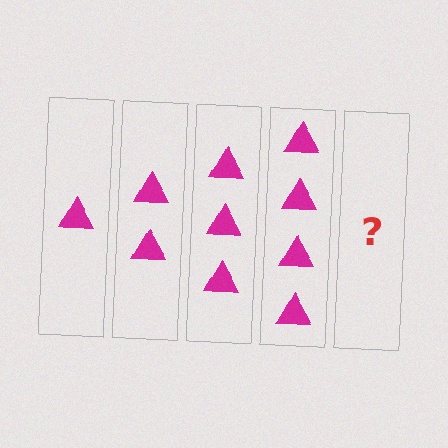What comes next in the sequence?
The next element should be 5 triangles.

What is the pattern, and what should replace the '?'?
The pattern is that each step adds one more triangle. The '?' should be 5 triangles.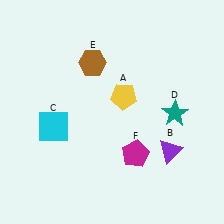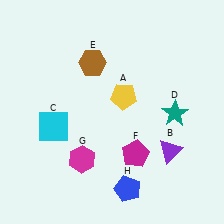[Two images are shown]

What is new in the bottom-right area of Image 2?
A blue pentagon (H) was added in the bottom-right area of Image 2.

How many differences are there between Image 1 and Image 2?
There are 2 differences between the two images.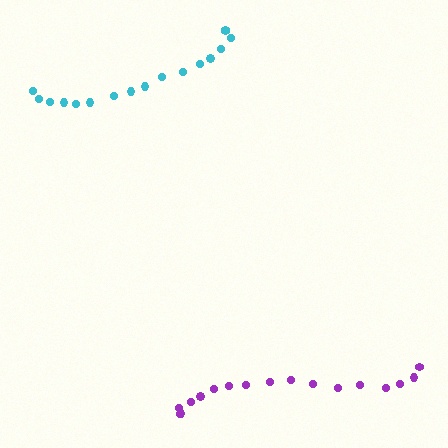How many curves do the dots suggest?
There are 2 distinct paths.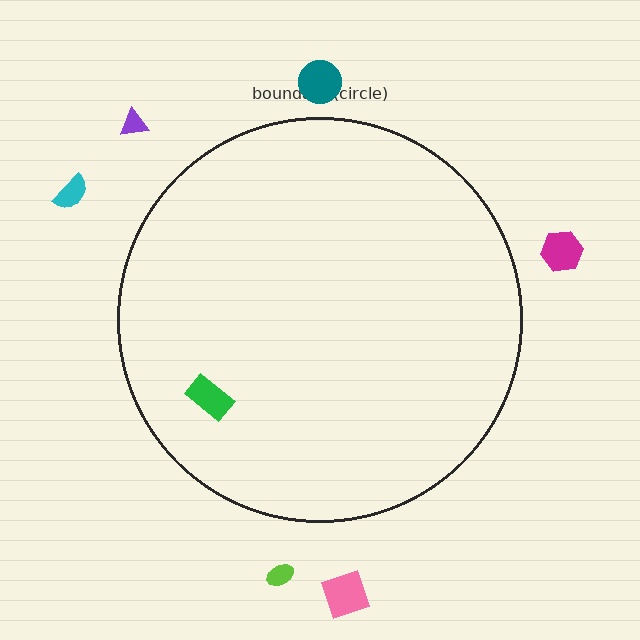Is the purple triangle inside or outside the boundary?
Outside.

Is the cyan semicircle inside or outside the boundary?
Outside.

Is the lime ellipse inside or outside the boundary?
Outside.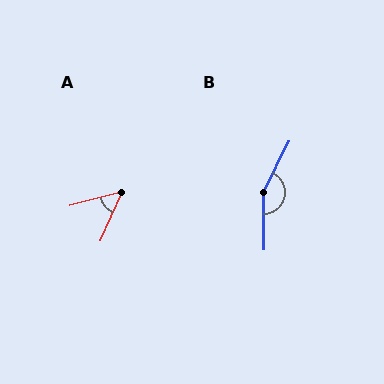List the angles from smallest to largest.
A (52°), B (153°).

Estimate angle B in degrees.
Approximately 153 degrees.